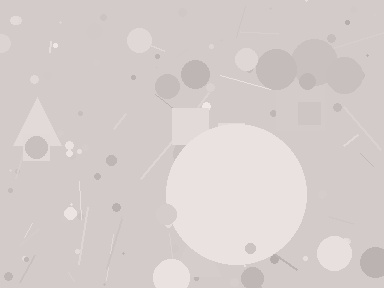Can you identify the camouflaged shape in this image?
The camouflaged shape is a circle.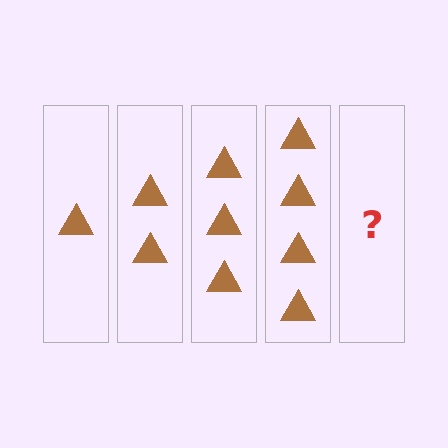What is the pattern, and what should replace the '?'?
The pattern is that each step adds one more triangle. The '?' should be 5 triangles.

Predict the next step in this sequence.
The next step is 5 triangles.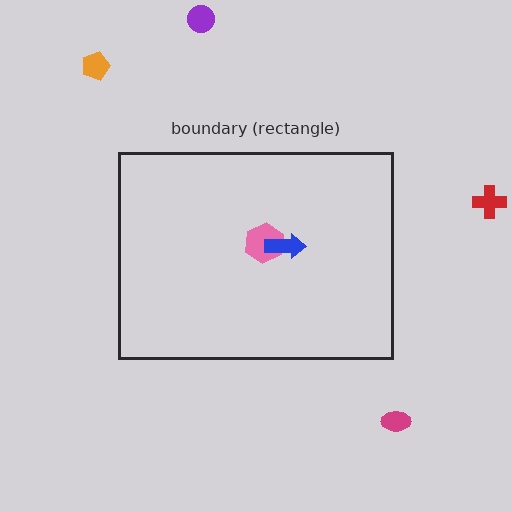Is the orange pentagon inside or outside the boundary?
Outside.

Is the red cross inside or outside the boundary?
Outside.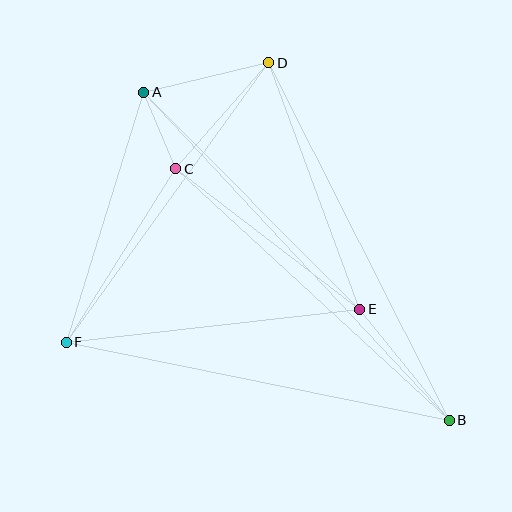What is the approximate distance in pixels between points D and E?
The distance between D and E is approximately 263 pixels.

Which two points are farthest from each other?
Points A and B are farthest from each other.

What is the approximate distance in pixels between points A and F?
The distance between A and F is approximately 262 pixels.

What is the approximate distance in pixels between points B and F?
The distance between B and F is approximately 391 pixels.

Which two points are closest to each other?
Points A and C are closest to each other.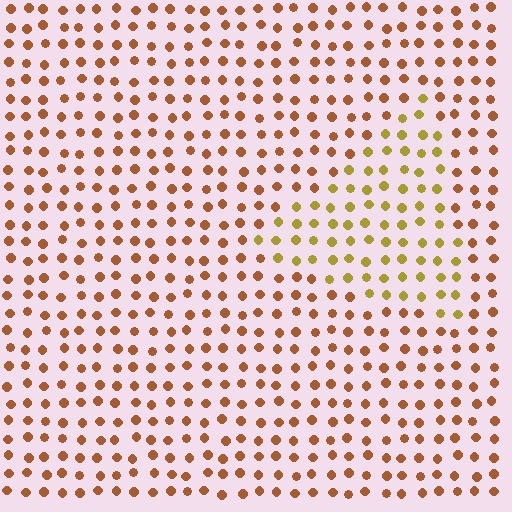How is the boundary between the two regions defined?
The boundary is defined purely by a slight shift in hue (about 33 degrees). Spacing, size, and orientation are identical on both sides.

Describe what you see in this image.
The image is filled with small brown elements in a uniform arrangement. A triangle-shaped region is visible where the elements are tinted to a slightly different hue, forming a subtle color boundary.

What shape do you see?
I see a triangle.